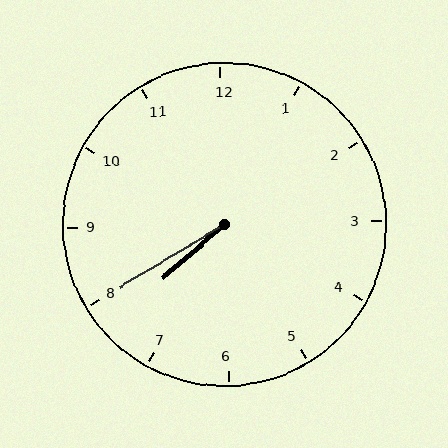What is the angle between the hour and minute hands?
Approximately 10 degrees.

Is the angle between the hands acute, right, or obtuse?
It is acute.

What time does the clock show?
7:40.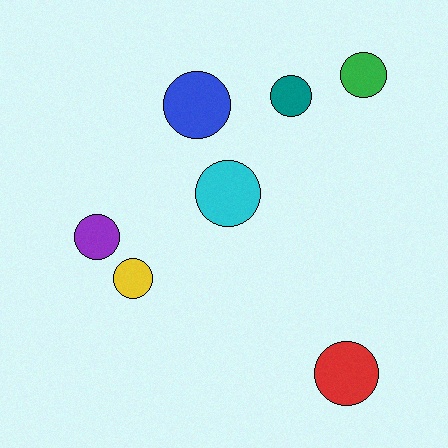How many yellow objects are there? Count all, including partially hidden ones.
There is 1 yellow object.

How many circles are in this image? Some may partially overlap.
There are 7 circles.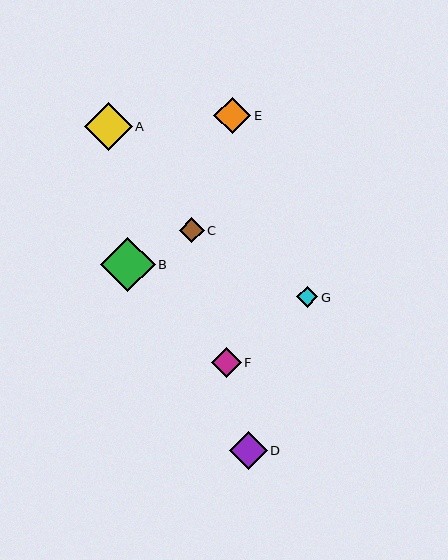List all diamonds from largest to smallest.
From largest to smallest: B, A, D, E, F, C, G.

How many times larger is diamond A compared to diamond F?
Diamond A is approximately 1.6 times the size of diamond F.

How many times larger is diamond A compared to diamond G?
Diamond A is approximately 2.3 times the size of diamond G.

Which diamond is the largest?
Diamond B is the largest with a size of approximately 55 pixels.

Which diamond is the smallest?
Diamond G is the smallest with a size of approximately 21 pixels.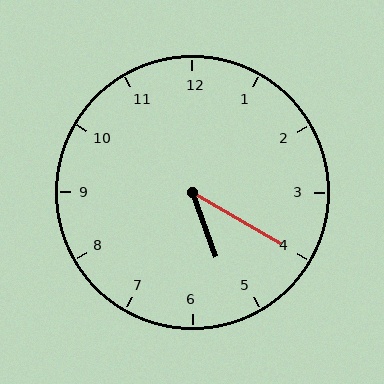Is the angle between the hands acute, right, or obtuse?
It is acute.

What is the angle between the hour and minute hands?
Approximately 40 degrees.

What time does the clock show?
5:20.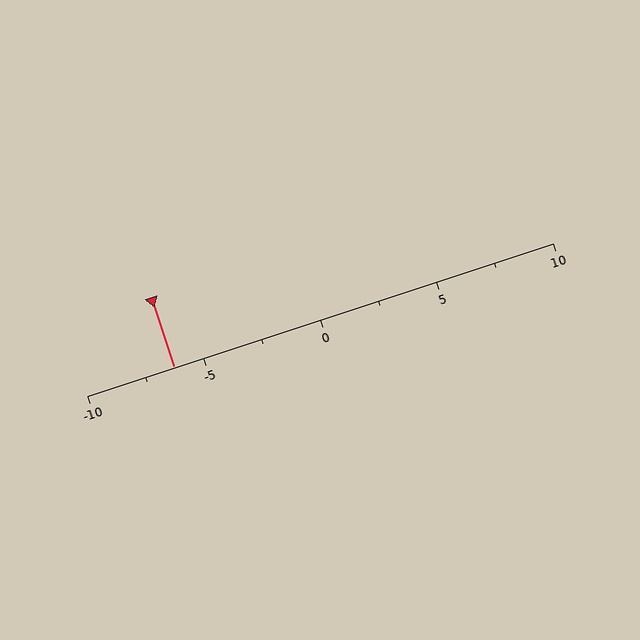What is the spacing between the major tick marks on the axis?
The major ticks are spaced 5 apart.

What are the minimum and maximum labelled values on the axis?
The axis runs from -10 to 10.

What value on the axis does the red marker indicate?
The marker indicates approximately -6.2.